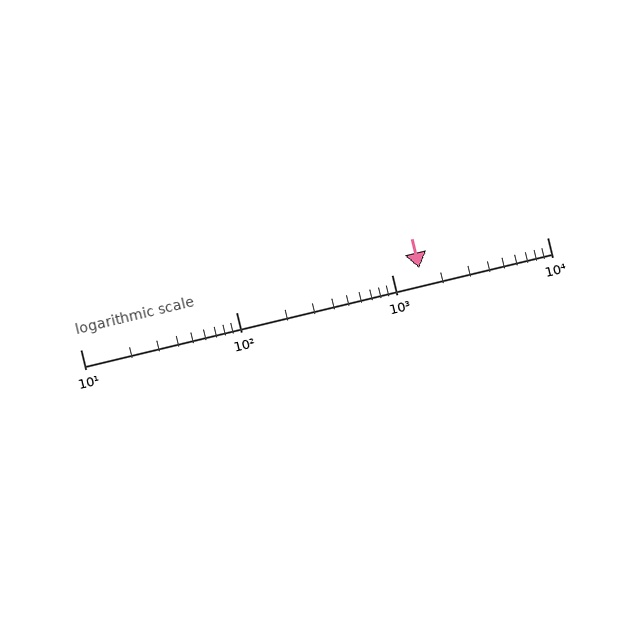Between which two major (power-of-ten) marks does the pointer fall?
The pointer is between 1000 and 10000.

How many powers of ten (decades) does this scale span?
The scale spans 3 decades, from 10 to 10000.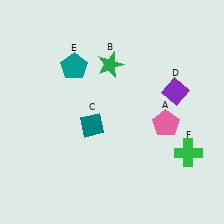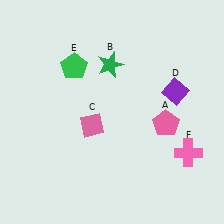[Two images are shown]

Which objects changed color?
C changed from teal to pink. E changed from teal to green. F changed from green to pink.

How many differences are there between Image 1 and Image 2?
There are 3 differences between the two images.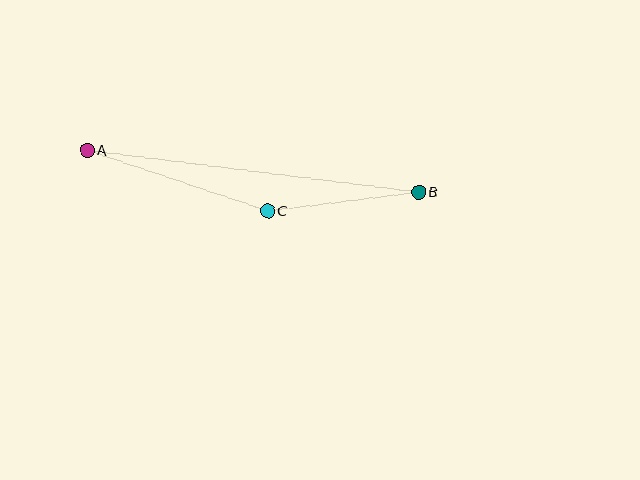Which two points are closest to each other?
Points B and C are closest to each other.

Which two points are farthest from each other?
Points A and B are farthest from each other.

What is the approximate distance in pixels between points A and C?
The distance between A and C is approximately 190 pixels.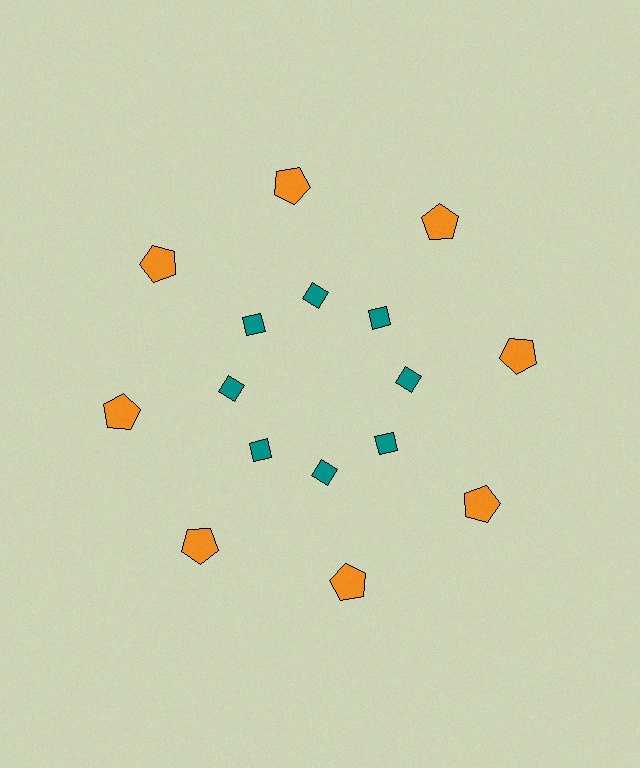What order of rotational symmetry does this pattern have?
This pattern has 8-fold rotational symmetry.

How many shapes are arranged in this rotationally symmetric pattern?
There are 16 shapes, arranged in 8 groups of 2.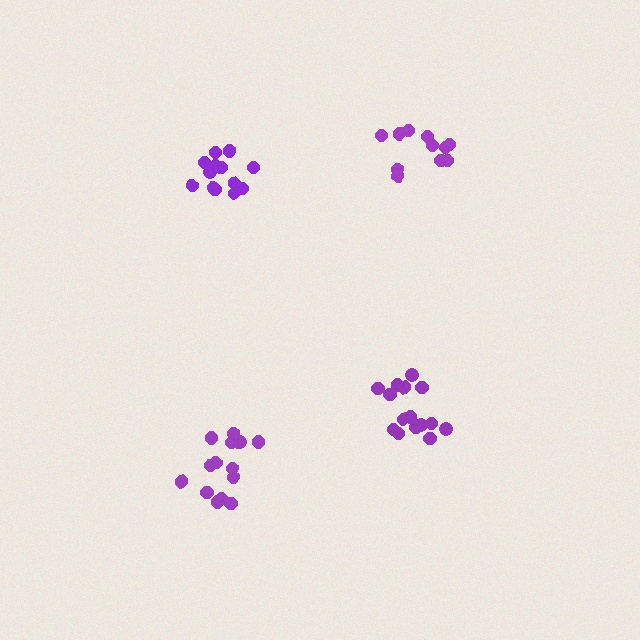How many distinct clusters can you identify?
There are 4 distinct clusters.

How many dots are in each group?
Group 1: 14 dots, Group 2: 11 dots, Group 3: 15 dots, Group 4: 13 dots (53 total).